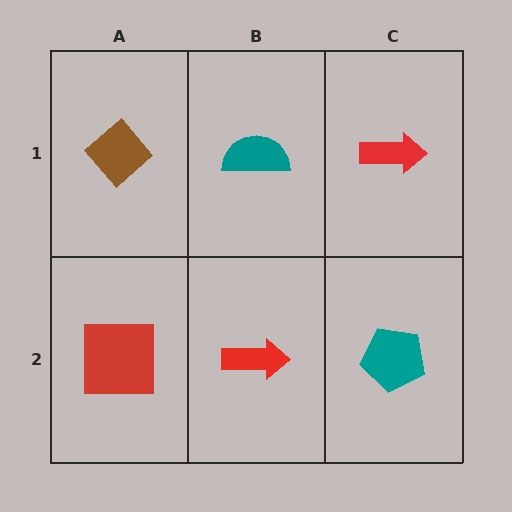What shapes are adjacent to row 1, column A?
A red square (row 2, column A), a teal semicircle (row 1, column B).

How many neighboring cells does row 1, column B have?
3.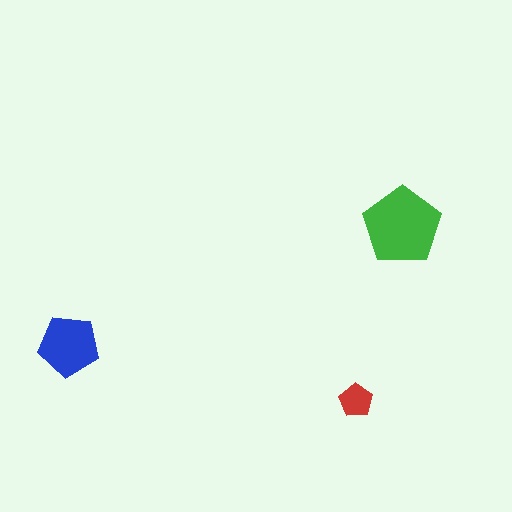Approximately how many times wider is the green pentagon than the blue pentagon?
About 1.5 times wider.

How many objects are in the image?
There are 3 objects in the image.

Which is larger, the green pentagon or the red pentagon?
The green one.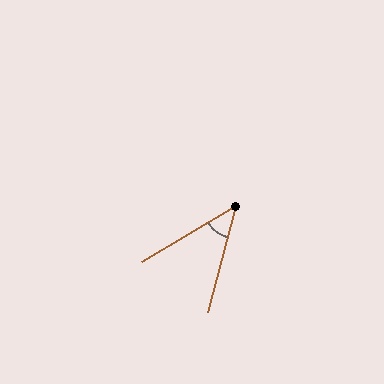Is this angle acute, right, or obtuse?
It is acute.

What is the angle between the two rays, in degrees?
Approximately 45 degrees.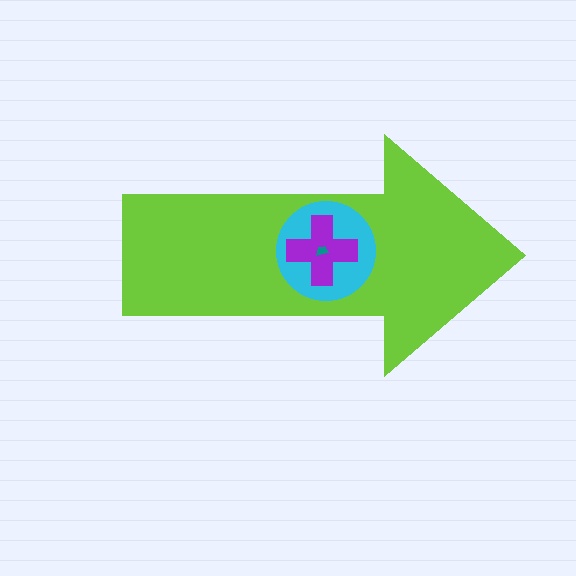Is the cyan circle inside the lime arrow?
Yes.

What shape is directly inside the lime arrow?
The cyan circle.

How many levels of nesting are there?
4.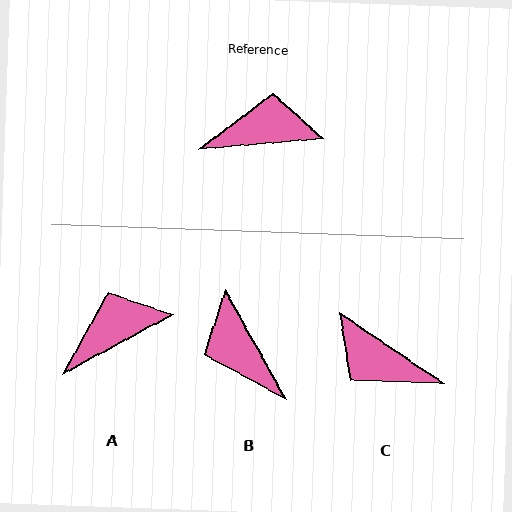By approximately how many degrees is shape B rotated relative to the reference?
Approximately 114 degrees counter-clockwise.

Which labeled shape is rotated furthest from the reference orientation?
C, about 141 degrees away.